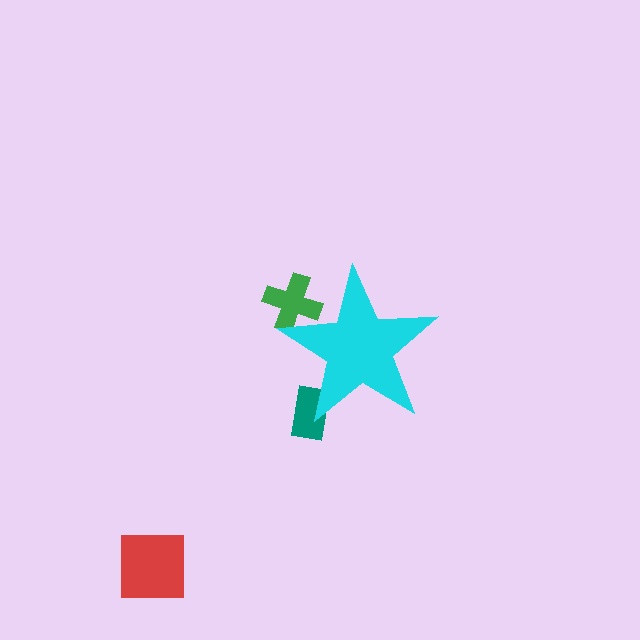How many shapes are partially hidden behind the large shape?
2 shapes are partially hidden.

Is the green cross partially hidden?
Yes, the green cross is partially hidden behind the cyan star.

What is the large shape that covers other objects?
A cyan star.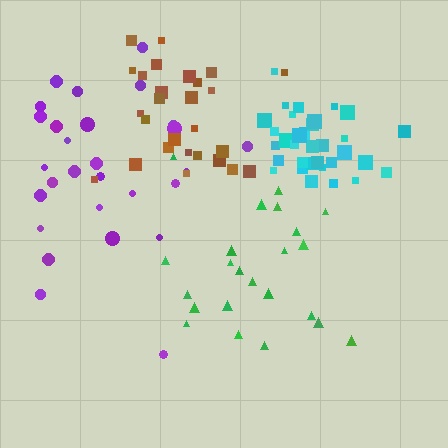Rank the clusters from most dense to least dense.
cyan, brown, purple, green.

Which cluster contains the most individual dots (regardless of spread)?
Cyan (34).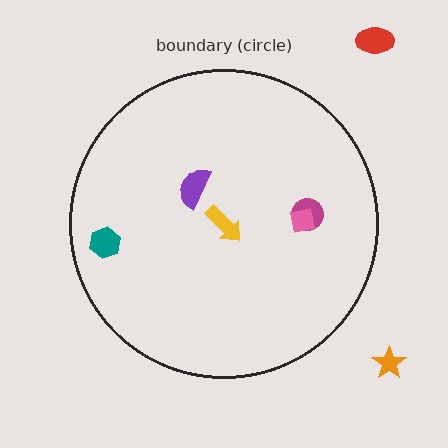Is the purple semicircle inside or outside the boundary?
Inside.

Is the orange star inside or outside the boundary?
Outside.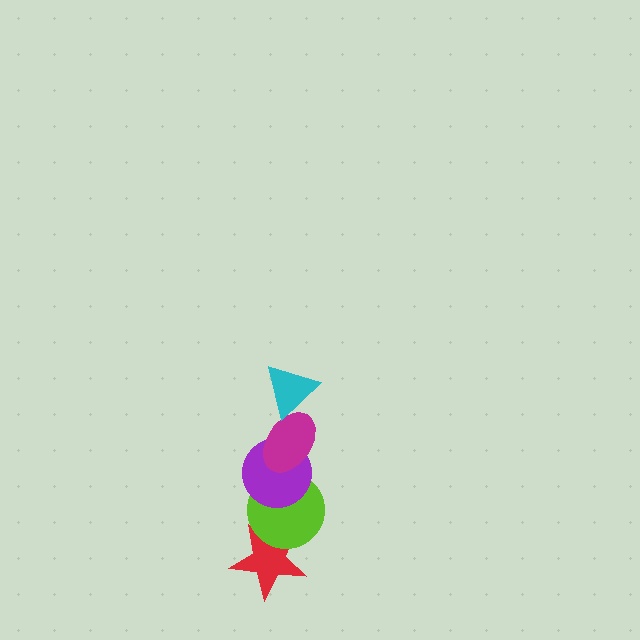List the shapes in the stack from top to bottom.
From top to bottom: the cyan triangle, the magenta ellipse, the purple circle, the lime circle, the red star.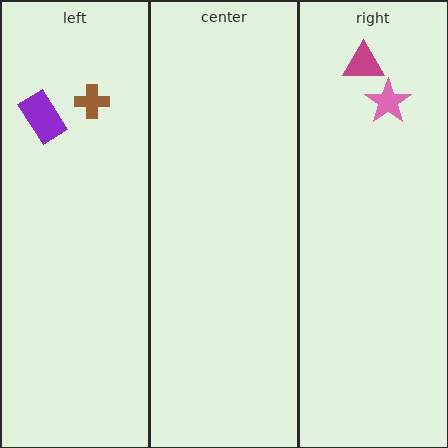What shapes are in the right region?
The magenta triangle, the pink star.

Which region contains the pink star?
The right region.